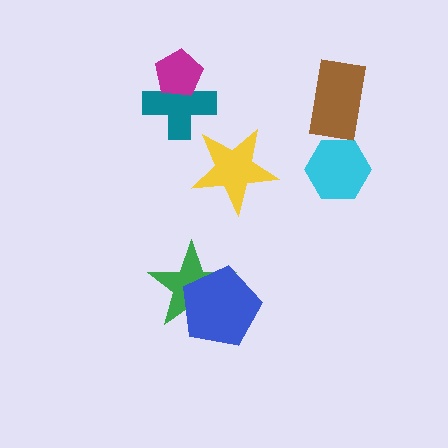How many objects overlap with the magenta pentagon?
1 object overlaps with the magenta pentagon.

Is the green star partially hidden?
Yes, it is partially covered by another shape.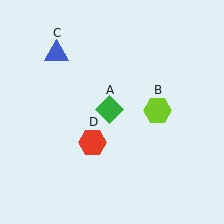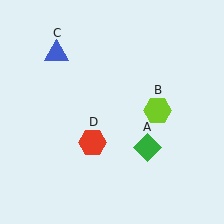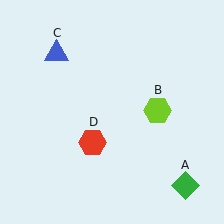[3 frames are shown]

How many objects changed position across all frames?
1 object changed position: green diamond (object A).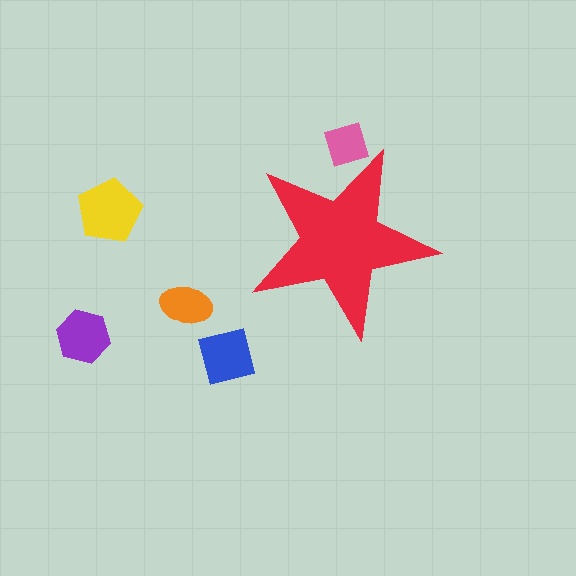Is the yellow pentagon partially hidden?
No, the yellow pentagon is fully visible.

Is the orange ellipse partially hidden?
No, the orange ellipse is fully visible.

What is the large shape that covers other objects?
A red star.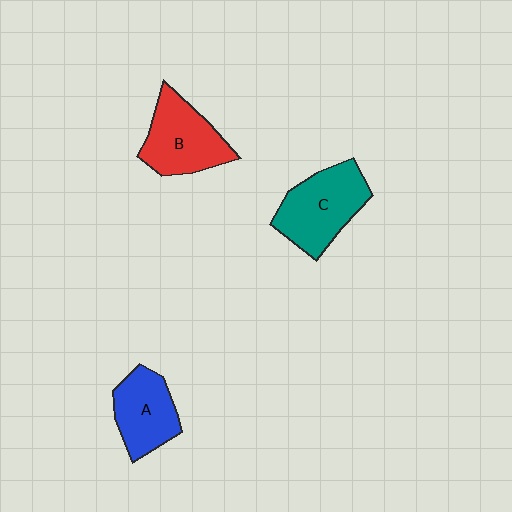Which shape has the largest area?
Shape C (teal).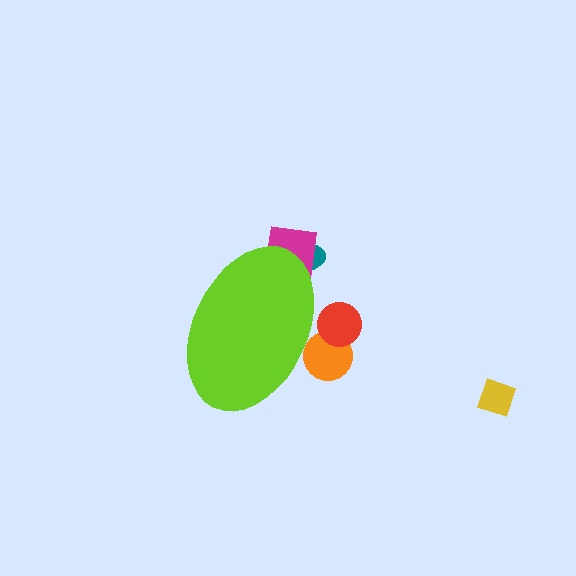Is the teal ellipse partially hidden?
Yes, the teal ellipse is partially hidden behind the lime ellipse.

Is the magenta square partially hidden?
Yes, the magenta square is partially hidden behind the lime ellipse.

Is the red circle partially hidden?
Yes, the red circle is partially hidden behind the lime ellipse.